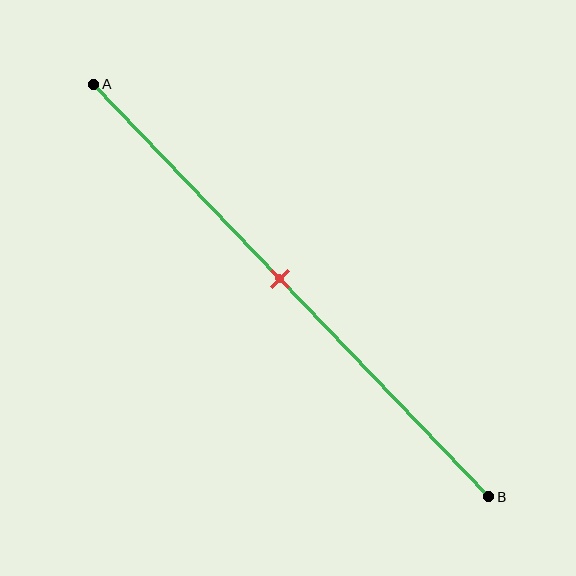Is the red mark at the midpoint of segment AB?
Yes, the mark is approximately at the midpoint.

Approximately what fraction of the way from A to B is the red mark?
The red mark is approximately 45% of the way from A to B.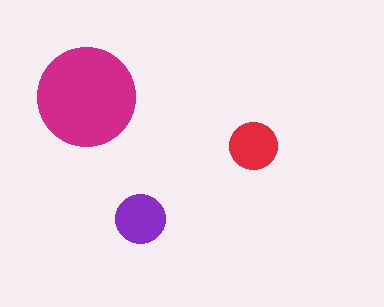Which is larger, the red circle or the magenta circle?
The magenta one.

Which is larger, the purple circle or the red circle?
The purple one.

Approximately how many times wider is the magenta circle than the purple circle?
About 2 times wider.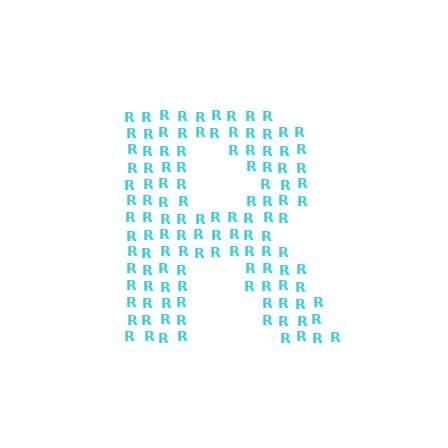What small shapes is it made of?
It is made of small letter R's.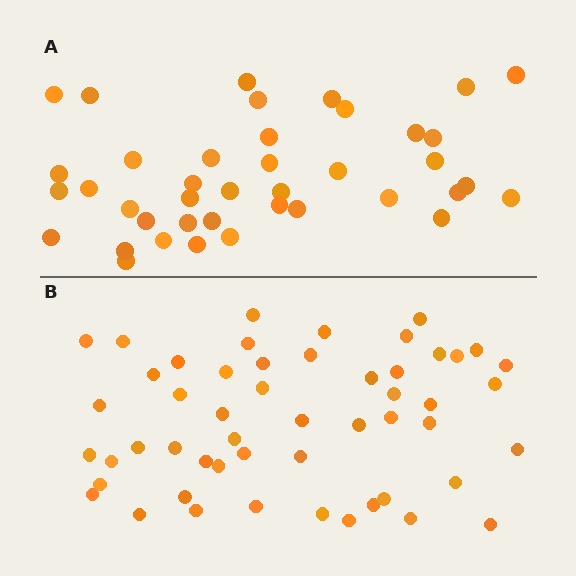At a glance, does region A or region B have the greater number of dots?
Region B (the bottom region) has more dots.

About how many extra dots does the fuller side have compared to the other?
Region B has roughly 12 or so more dots than region A.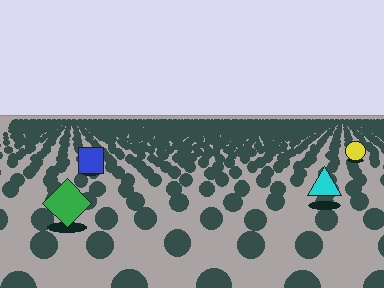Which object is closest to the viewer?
The green diamond is closest. The texture marks near it are larger and more spread out.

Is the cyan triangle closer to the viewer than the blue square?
Yes. The cyan triangle is closer — you can tell from the texture gradient: the ground texture is coarser near it.